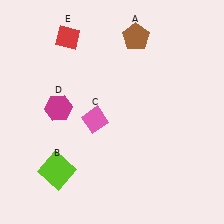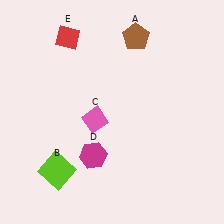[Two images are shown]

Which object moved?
The magenta hexagon (D) moved down.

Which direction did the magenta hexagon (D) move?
The magenta hexagon (D) moved down.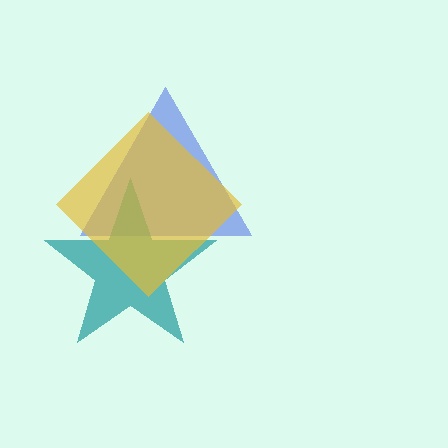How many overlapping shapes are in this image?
There are 3 overlapping shapes in the image.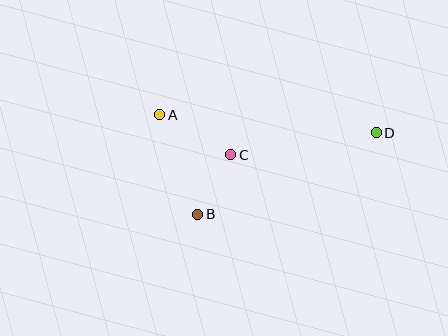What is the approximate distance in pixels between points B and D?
The distance between B and D is approximately 196 pixels.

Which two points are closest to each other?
Points B and C are closest to each other.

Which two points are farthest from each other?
Points A and D are farthest from each other.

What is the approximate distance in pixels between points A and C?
The distance between A and C is approximately 82 pixels.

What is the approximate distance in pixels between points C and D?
The distance between C and D is approximately 147 pixels.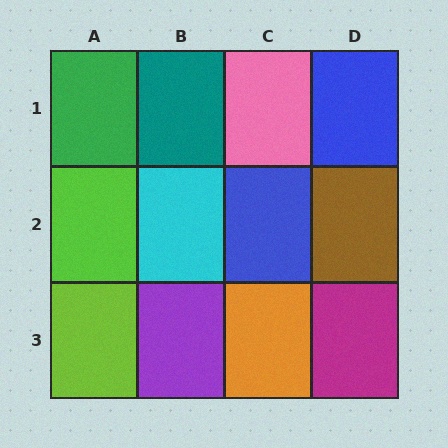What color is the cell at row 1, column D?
Blue.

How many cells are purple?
1 cell is purple.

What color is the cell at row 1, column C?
Pink.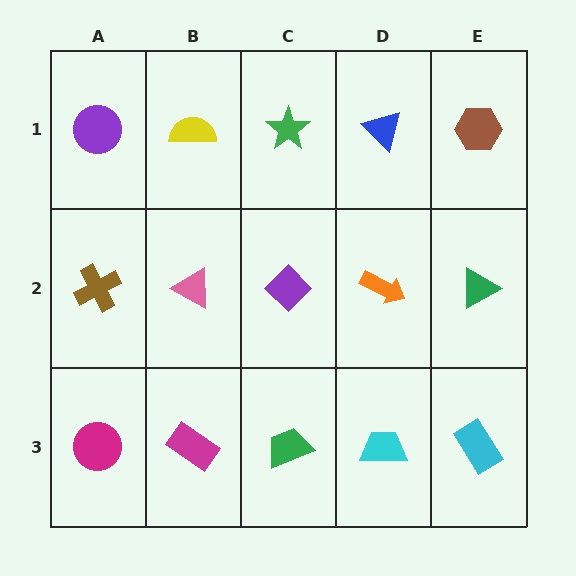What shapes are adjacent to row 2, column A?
A purple circle (row 1, column A), a magenta circle (row 3, column A), a pink triangle (row 2, column B).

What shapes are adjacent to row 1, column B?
A pink triangle (row 2, column B), a purple circle (row 1, column A), a green star (row 1, column C).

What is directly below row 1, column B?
A pink triangle.